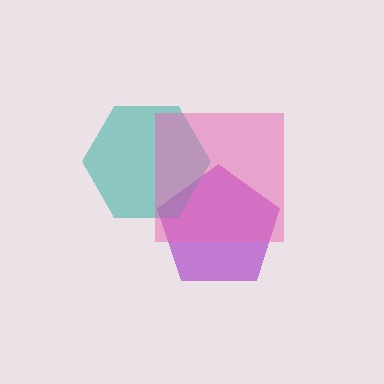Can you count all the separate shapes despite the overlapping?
Yes, there are 3 separate shapes.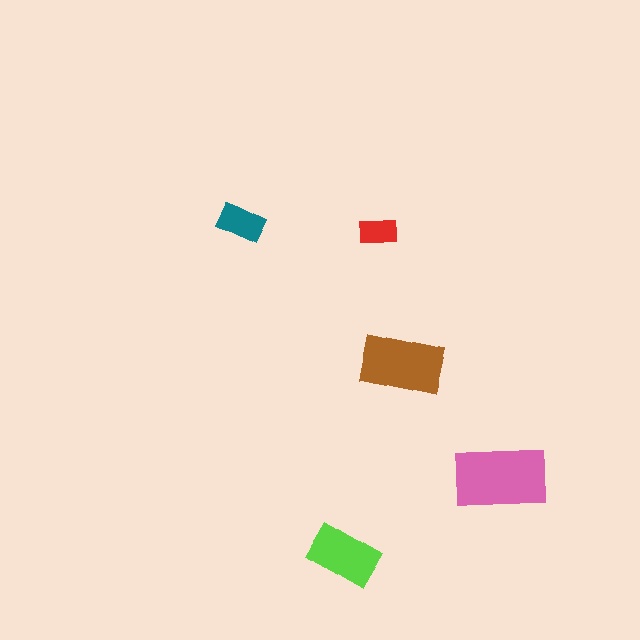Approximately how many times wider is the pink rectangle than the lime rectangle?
About 1.5 times wider.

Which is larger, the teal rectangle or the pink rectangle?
The pink one.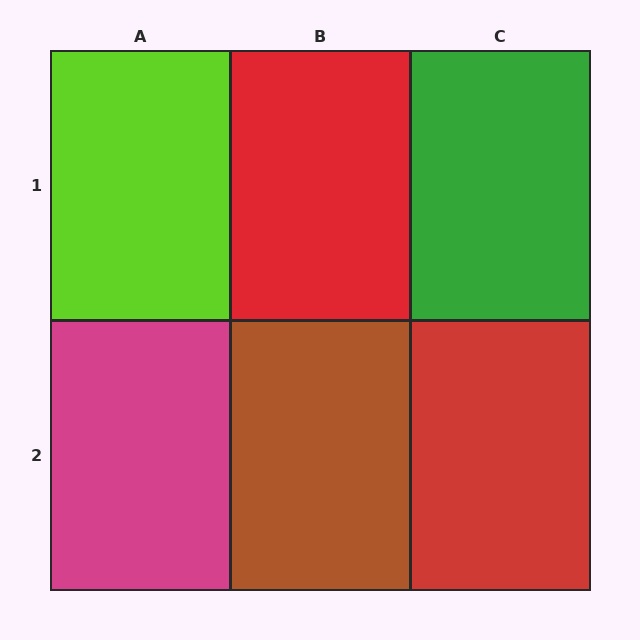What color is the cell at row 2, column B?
Brown.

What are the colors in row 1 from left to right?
Lime, red, green.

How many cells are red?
2 cells are red.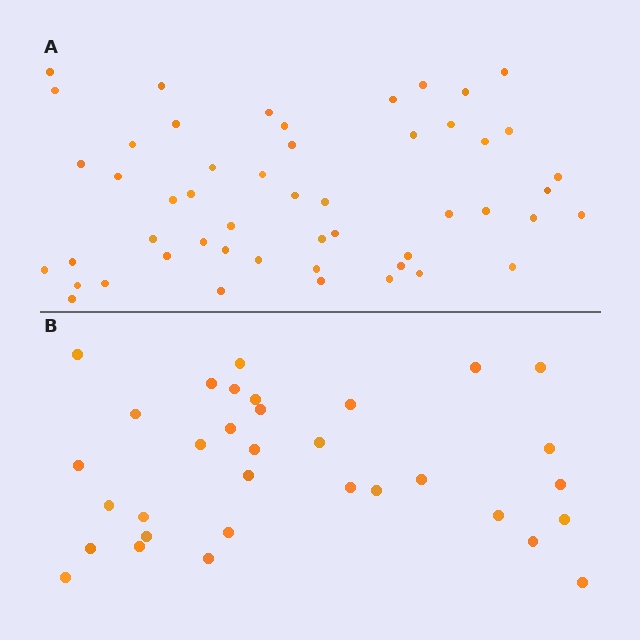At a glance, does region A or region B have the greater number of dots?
Region A (the top region) has more dots.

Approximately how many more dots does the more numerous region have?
Region A has approximately 20 more dots than region B.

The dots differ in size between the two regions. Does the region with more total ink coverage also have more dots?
No. Region B has more total ink coverage because its dots are larger, but region A actually contains more individual dots. Total area can be misleading — the number of items is what matters here.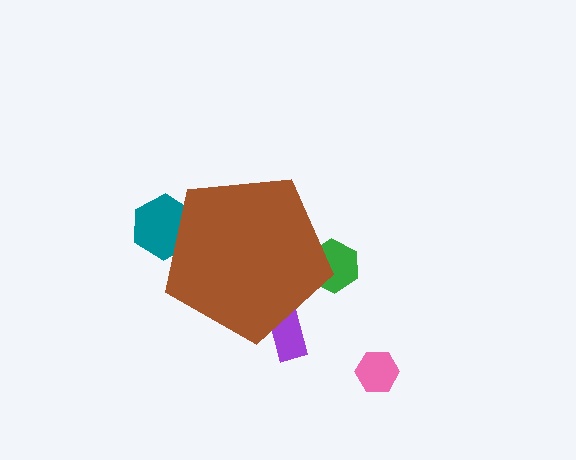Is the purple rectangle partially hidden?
Yes, the purple rectangle is partially hidden behind the brown pentagon.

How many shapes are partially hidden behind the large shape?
3 shapes are partially hidden.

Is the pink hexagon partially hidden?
No, the pink hexagon is fully visible.